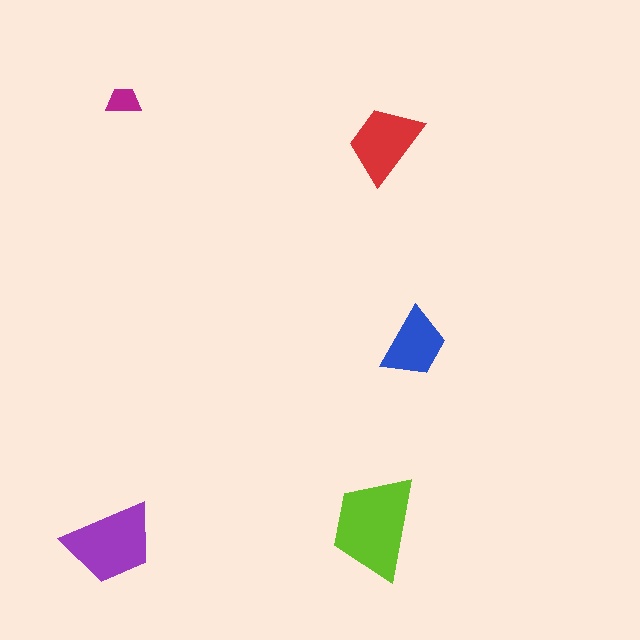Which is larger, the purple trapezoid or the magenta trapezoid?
The purple one.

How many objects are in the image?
There are 5 objects in the image.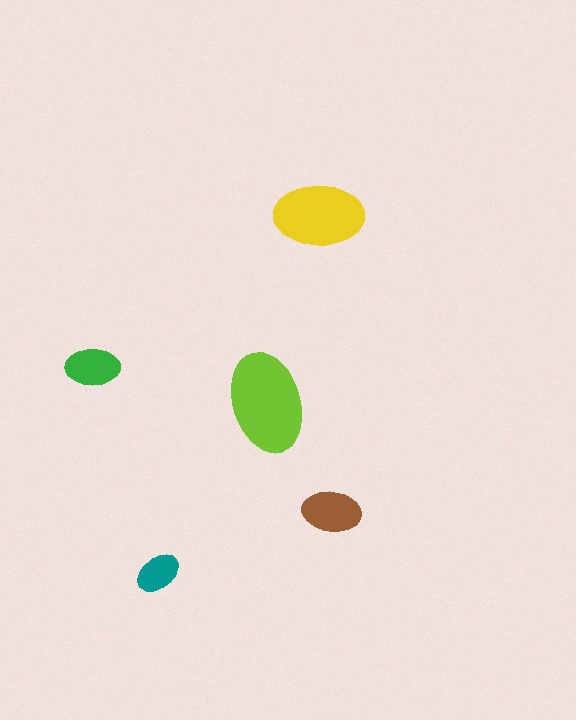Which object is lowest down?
The teal ellipse is bottommost.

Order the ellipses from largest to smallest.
the lime one, the yellow one, the brown one, the green one, the teal one.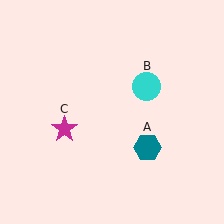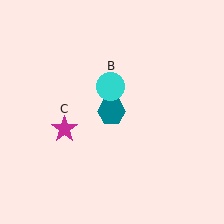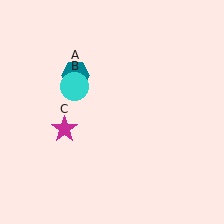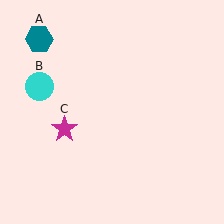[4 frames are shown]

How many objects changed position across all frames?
2 objects changed position: teal hexagon (object A), cyan circle (object B).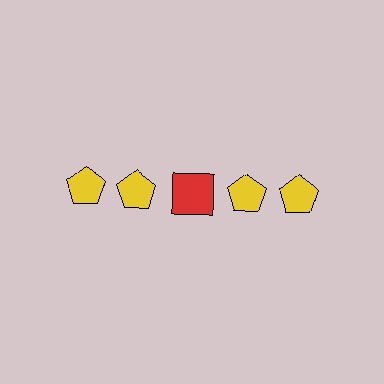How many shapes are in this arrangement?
There are 5 shapes arranged in a grid pattern.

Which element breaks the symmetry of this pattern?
The red square in the top row, center column breaks the symmetry. All other shapes are yellow pentagons.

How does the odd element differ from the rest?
It differs in both color (red instead of yellow) and shape (square instead of pentagon).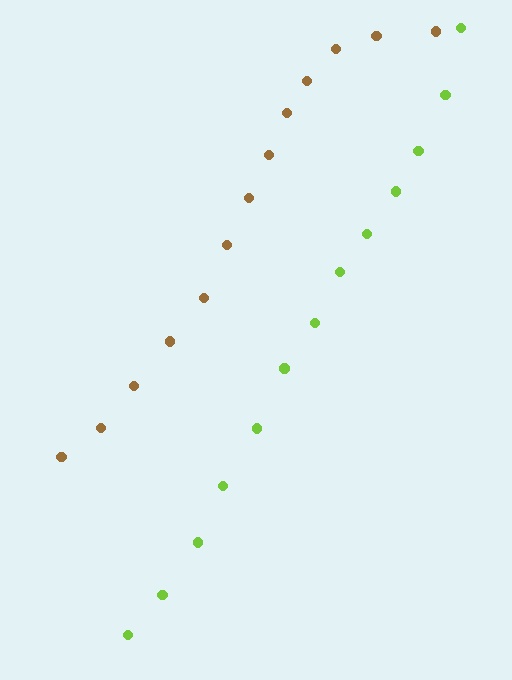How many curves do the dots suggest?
There are 2 distinct paths.